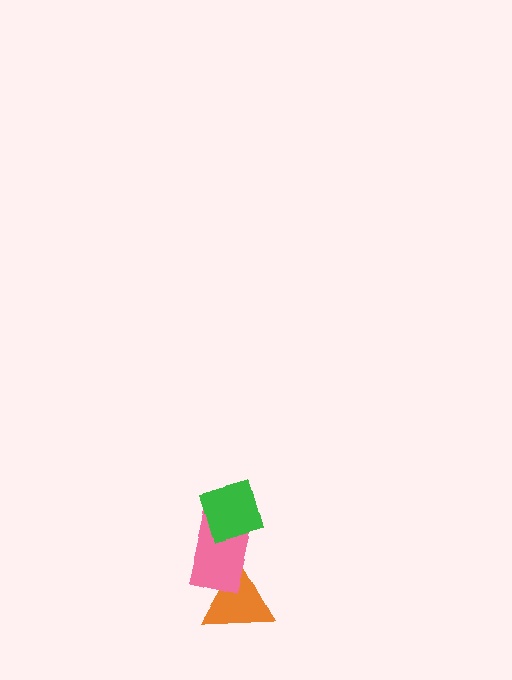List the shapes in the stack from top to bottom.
From top to bottom: the green diamond, the pink rectangle, the orange triangle.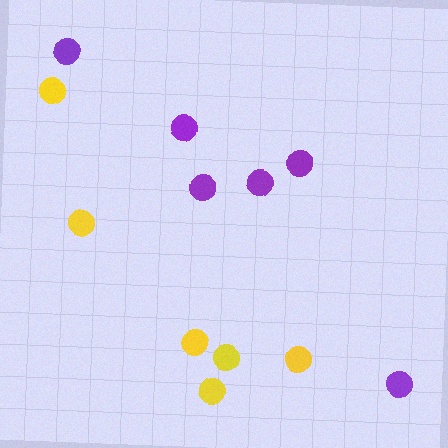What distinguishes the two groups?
There are 2 groups: one group of purple circles (6) and one group of yellow circles (6).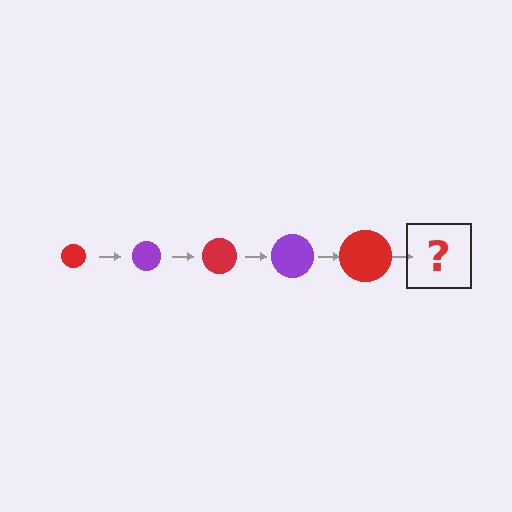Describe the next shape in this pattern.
It should be a purple circle, larger than the previous one.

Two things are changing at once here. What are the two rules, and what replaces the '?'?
The two rules are that the circle grows larger each step and the color cycles through red and purple. The '?' should be a purple circle, larger than the previous one.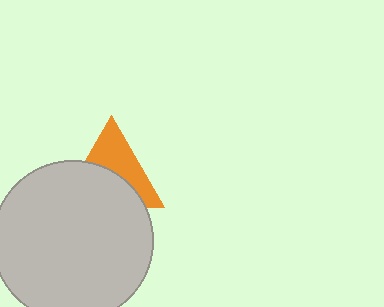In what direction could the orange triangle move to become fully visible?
The orange triangle could move up. That would shift it out from behind the light gray circle entirely.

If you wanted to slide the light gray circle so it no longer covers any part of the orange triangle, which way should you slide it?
Slide it down — that is the most direct way to separate the two shapes.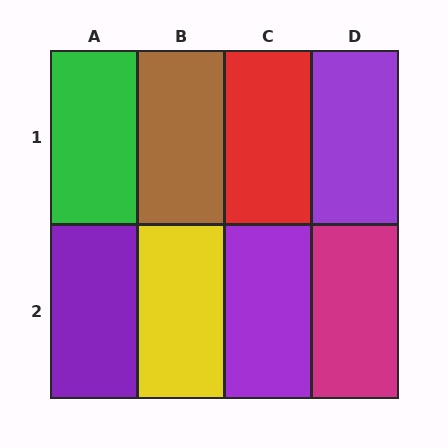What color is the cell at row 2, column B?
Yellow.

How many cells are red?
1 cell is red.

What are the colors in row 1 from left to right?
Green, brown, red, purple.